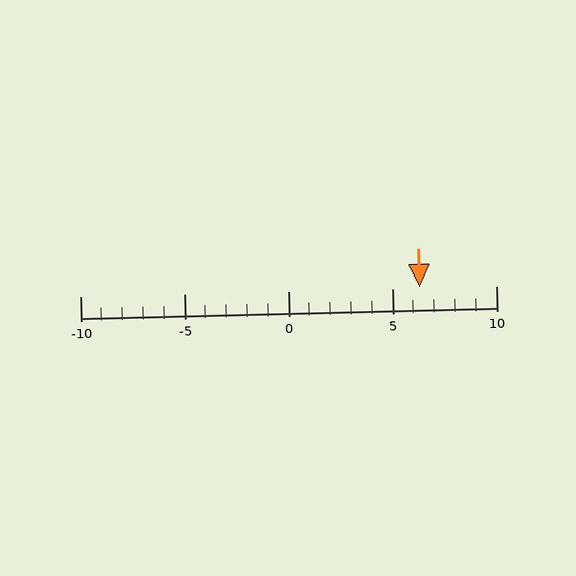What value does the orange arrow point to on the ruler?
The orange arrow points to approximately 6.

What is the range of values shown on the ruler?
The ruler shows values from -10 to 10.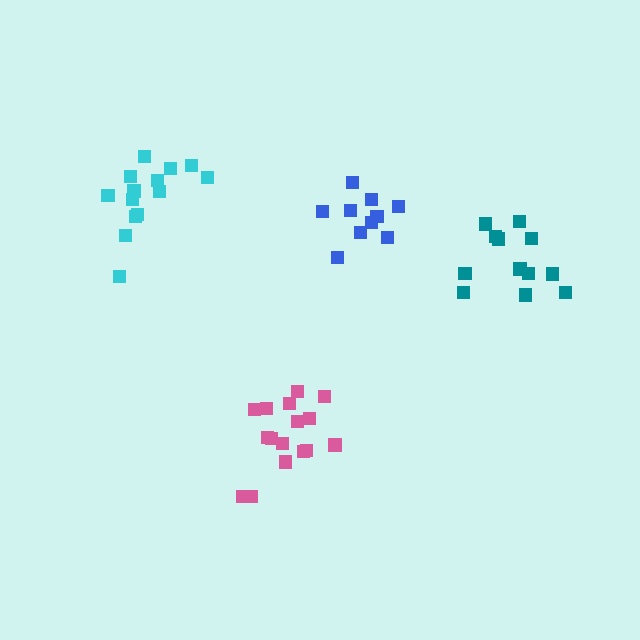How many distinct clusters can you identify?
There are 4 distinct clusters.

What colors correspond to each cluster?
The clusters are colored: blue, cyan, teal, pink.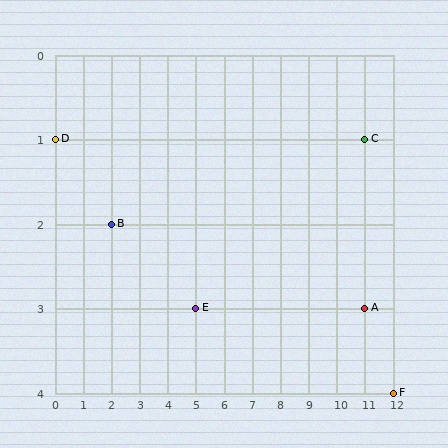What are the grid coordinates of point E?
Point E is at grid coordinates (5, 3).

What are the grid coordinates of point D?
Point D is at grid coordinates (0, 1).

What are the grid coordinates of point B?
Point B is at grid coordinates (2, 2).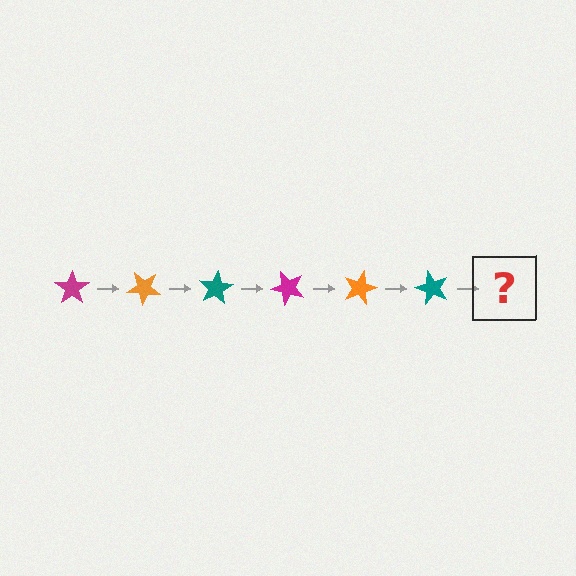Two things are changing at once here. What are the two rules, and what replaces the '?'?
The two rules are that it rotates 40 degrees each step and the color cycles through magenta, orange, and teal. The '?' should be a magenta star, rotated 240 degrees from the start.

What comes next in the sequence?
The next element should be a magenta star, rotated 240 degrees from the start.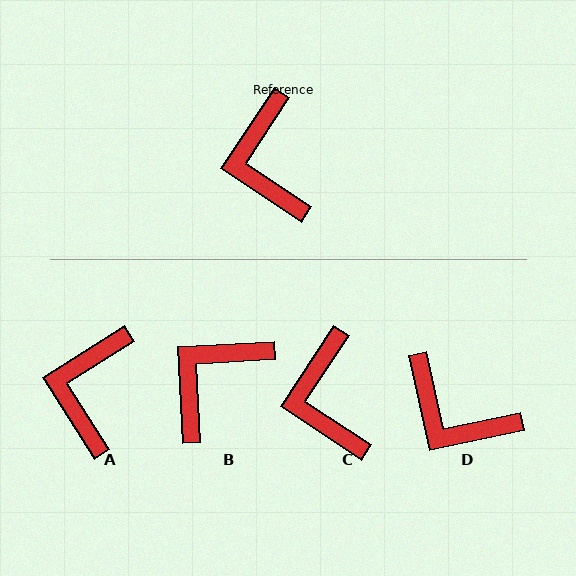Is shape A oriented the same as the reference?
No, it is off by about 24 degrees.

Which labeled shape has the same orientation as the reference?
C.